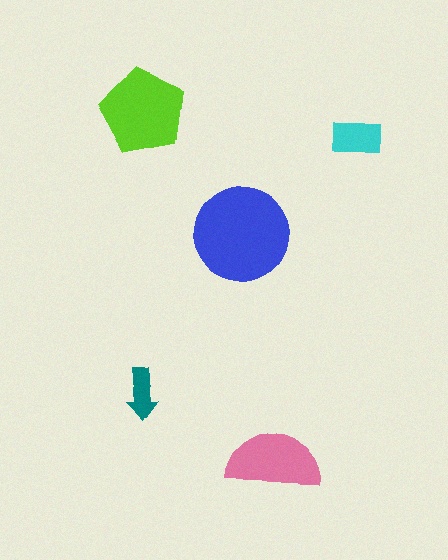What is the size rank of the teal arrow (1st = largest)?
5th.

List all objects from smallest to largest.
The teal arrow, the cyan rectangle, the pink semicircle, the lime pentagon, the blue circle.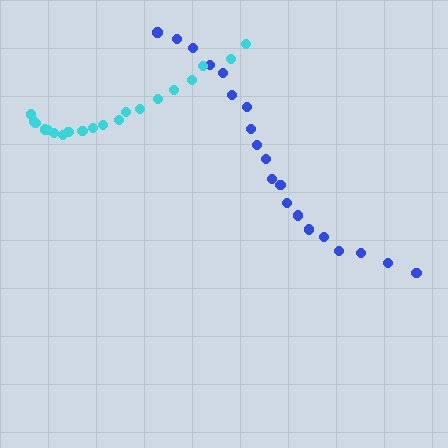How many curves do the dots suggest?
There are 2 distinct paths.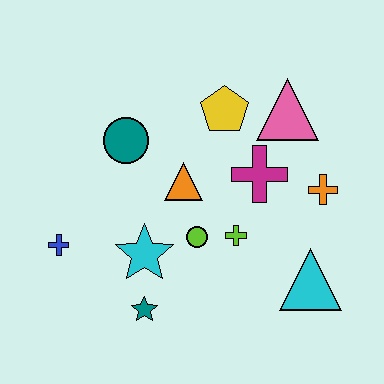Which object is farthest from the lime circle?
The pink triangle is farthest from the lime circle.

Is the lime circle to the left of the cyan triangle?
Yes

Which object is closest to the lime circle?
The lime cross is closest to the lime circle.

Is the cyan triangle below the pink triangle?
Yes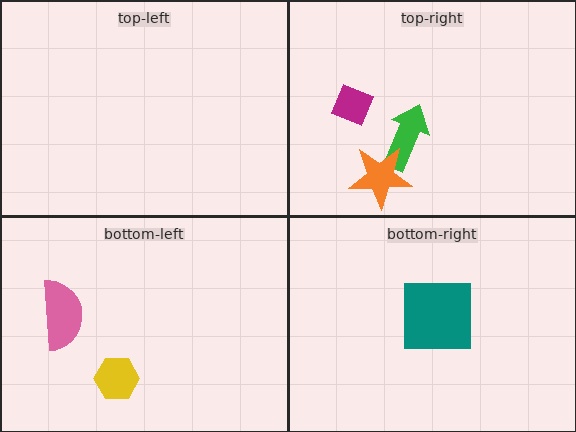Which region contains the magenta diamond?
The top-right region.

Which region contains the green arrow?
The top-right region.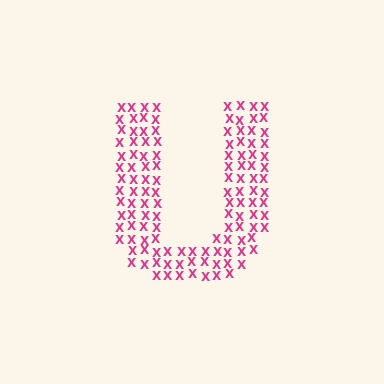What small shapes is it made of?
It is made of small letter X's.